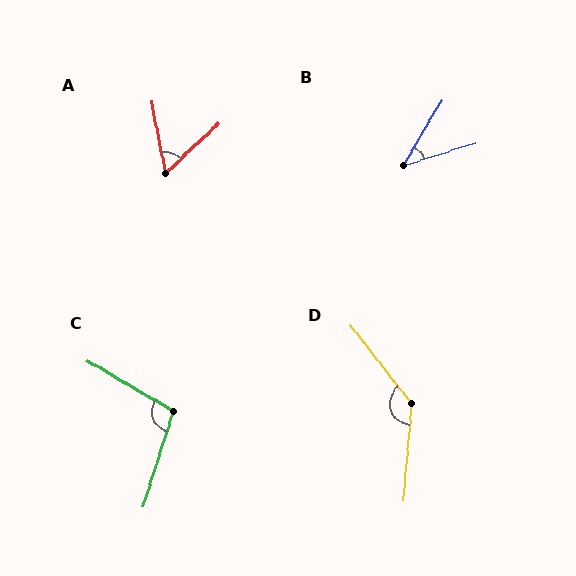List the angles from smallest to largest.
B (41°), A (58°), C (103°), D (138°).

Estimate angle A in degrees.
Approximately 58 degrees.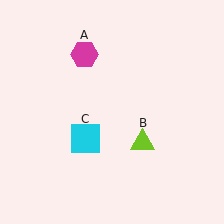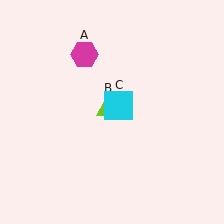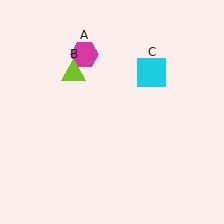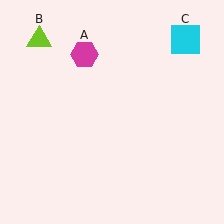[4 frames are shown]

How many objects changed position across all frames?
2 objects changed position: lime triangle (object B), cyan square (object C).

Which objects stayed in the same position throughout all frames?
Magenta hexagon (object A) remained stationary.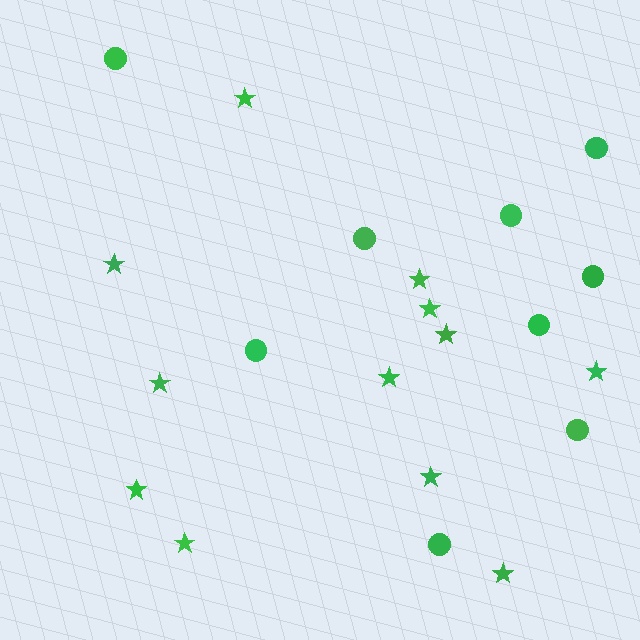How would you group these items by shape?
There are 2 groups: one group of circles (9) and one group of stars (12).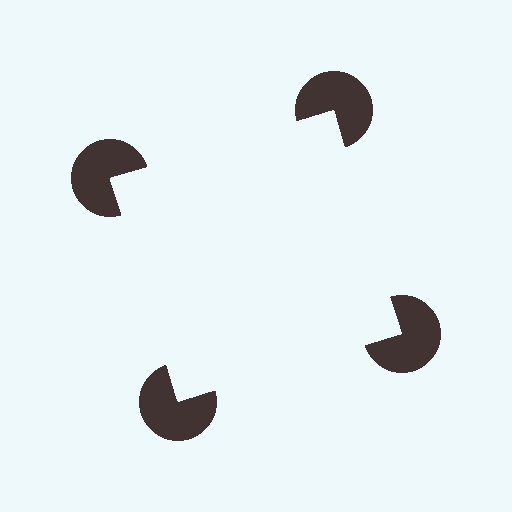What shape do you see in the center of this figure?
An illusory square — its edges are inferred from the aligned wedge cuts in the pac-man discs, not physically drawn.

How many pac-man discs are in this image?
There are 4 — one at each vertex of the illusory square.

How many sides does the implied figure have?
4 sides.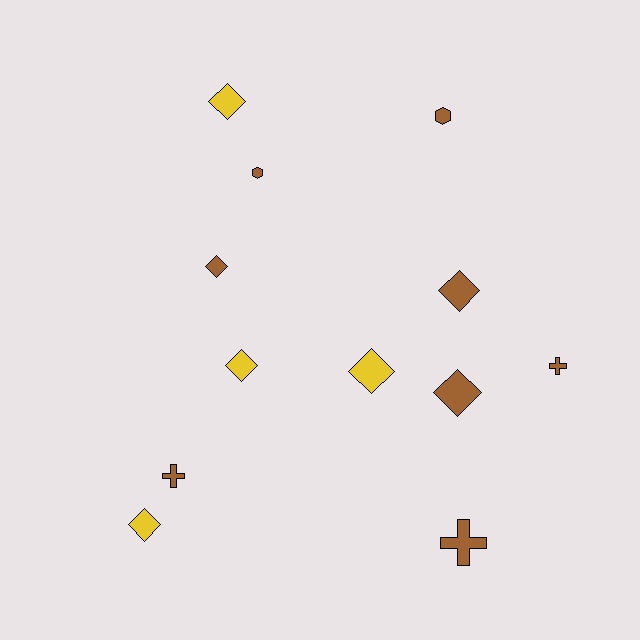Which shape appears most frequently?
Diamond, with 7 objects.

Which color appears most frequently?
Brown, with 8 objects.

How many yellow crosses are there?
There are no yellow crosses.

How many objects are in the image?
There are 12 objects.